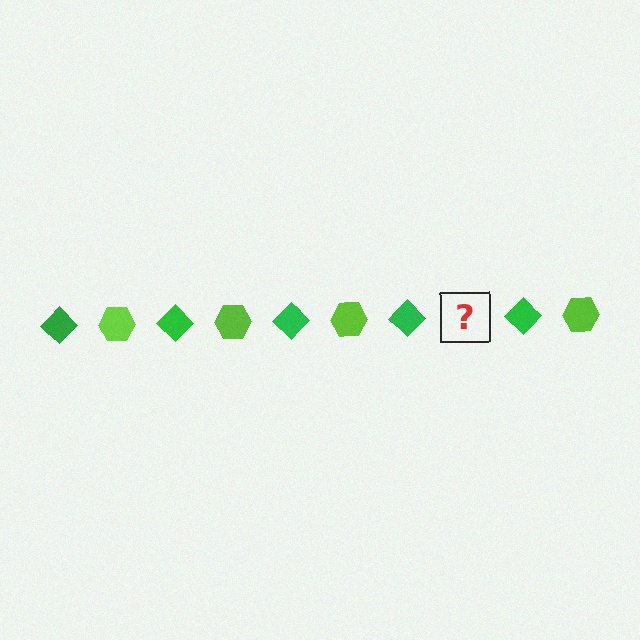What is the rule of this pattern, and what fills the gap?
The rule is that the pattern alternates between green diamond and lime hexagon. The gap should be filled with a lime hexagon.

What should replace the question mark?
The question mark should be replaced with a lime hexagon.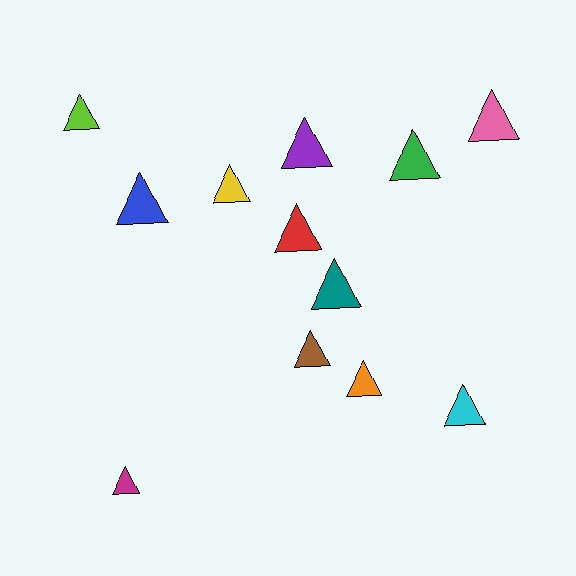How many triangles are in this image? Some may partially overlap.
There are 12 triangles.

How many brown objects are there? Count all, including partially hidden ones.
There is 1 brown object.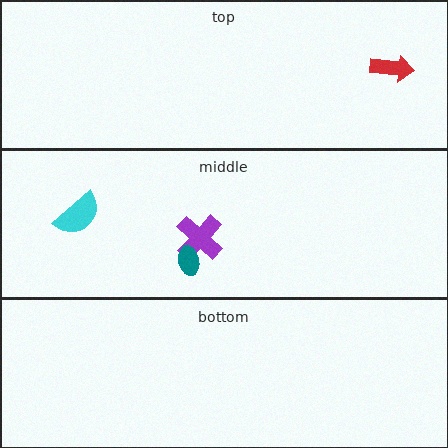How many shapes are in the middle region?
3.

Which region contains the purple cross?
The middle region.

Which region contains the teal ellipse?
The middle region.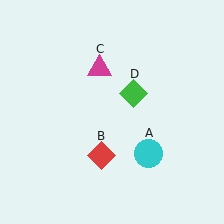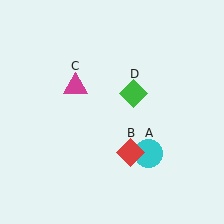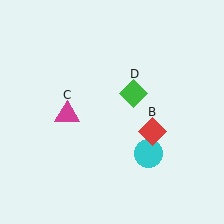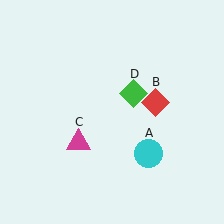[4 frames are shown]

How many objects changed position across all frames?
2 objects changed position: red diamond (object B), magenta triangle (object C).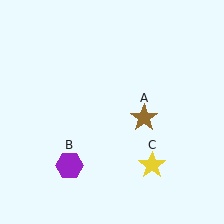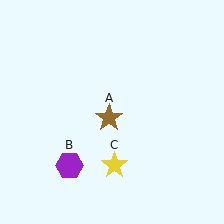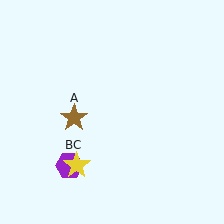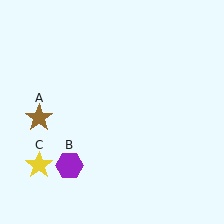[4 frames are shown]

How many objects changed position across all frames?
2 objects changed position: brown star (object A), yellow star (object C).